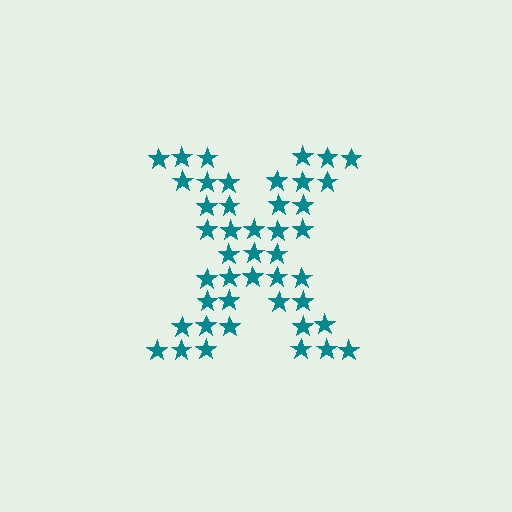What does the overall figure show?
The overall figure shows the letter X.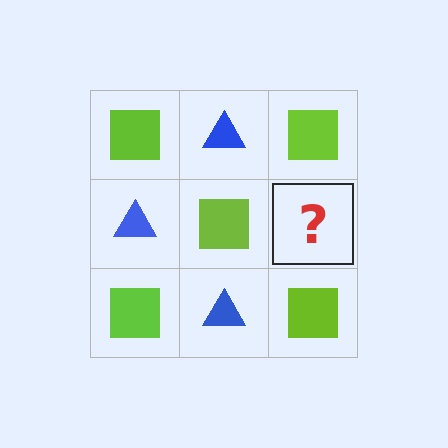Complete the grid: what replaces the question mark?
The question mark should be replaced with a blue triangle.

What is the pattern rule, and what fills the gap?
The rule is that it alternates lime square and blue triangle in a checkerboard pattern. The gap should be filled with a blue triangle.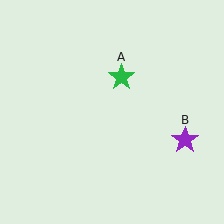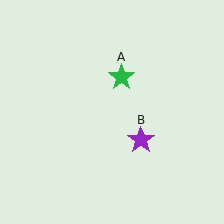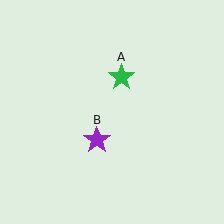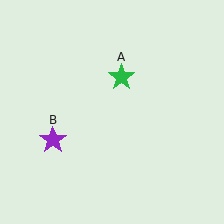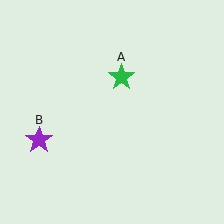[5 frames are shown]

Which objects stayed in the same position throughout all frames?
Green star (object A) remained stationary.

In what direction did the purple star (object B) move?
The purple star (object B) moved left.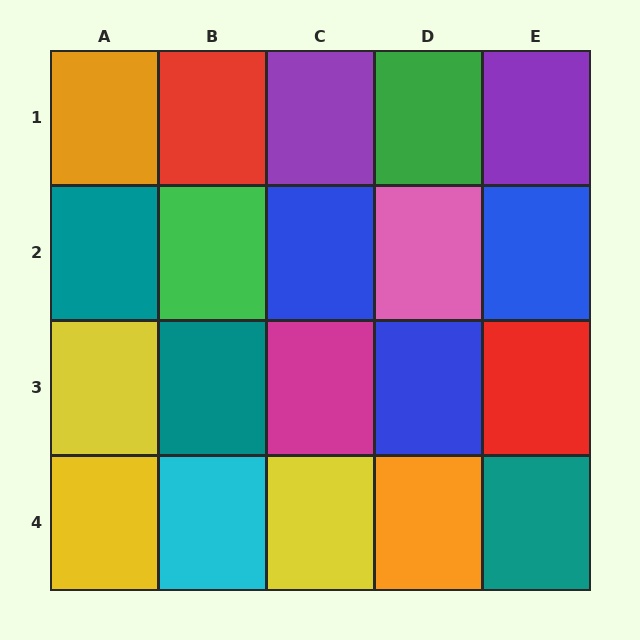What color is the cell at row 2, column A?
Teal.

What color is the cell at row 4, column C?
Yellow.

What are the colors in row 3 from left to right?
Yellow, teal, magenta, blue, red.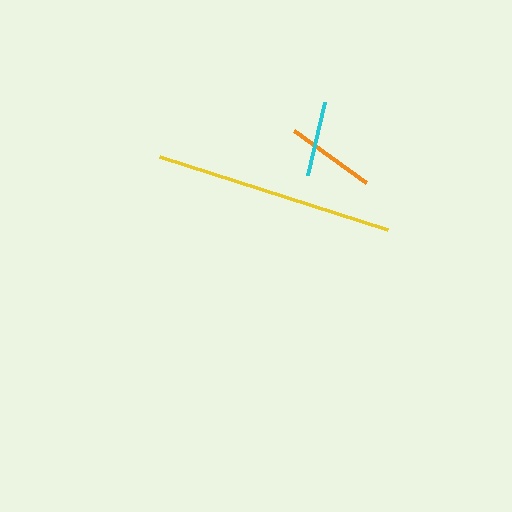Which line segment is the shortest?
The cyan line is the shortest at approximately 75 pixels.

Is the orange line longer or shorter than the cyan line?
The orange line is longer than the cyan line.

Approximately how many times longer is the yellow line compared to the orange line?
The yellow line is approximately 2.7 times the length of the orange line.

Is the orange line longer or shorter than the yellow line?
The yellow line is longer than the orange line.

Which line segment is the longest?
The yellow line is the longest at approximately 239 pixels.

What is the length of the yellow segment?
The yellow segment is approximately 239 pixels long.